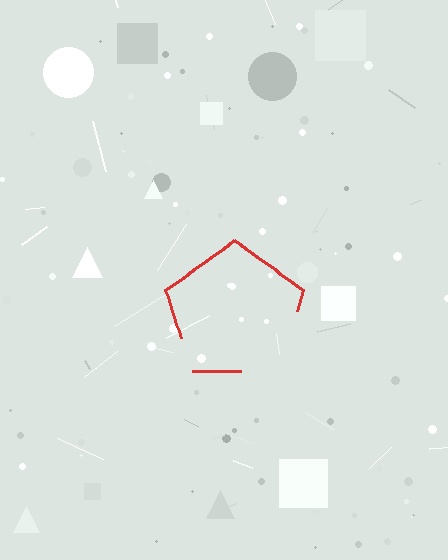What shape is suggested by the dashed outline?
The dashed outline suggests a pentagon.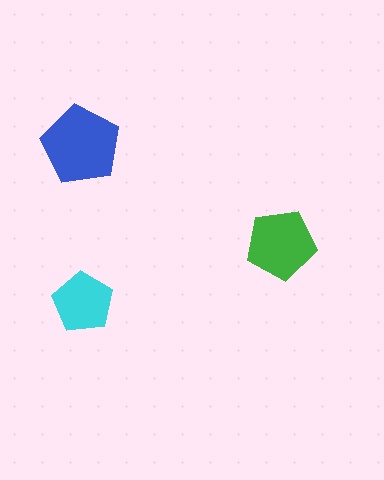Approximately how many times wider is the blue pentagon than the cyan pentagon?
About 1.5 times wider.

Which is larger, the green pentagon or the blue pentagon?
The blue one.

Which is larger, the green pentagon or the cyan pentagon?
The green one.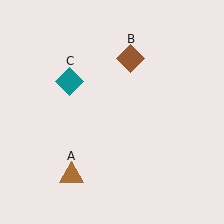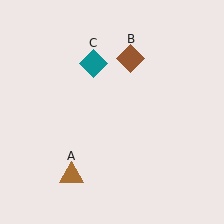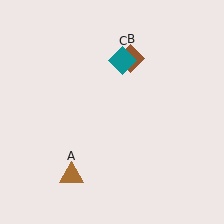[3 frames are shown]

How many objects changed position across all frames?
1 object changed position: teal diamond (object C).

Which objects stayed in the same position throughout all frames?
Brown triangle (object A) and brown diamond (object B) remained stationary.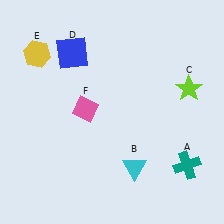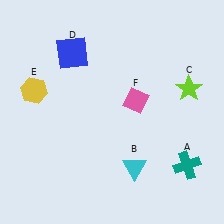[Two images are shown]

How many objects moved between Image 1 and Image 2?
2 objects moved between the two images.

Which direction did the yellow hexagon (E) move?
The yellow hexagon (E) moved down.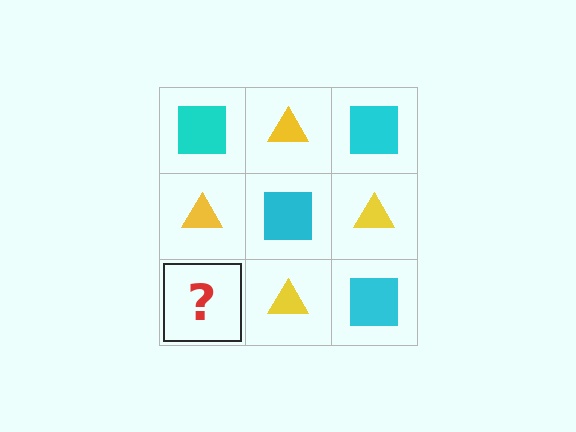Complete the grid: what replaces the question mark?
The question mark should be replaced with a cyan square.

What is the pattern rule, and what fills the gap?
The rule is that it alternates cyan square and yellow triangle in a checkerboard pattern. The gap should be filled with a cyan square.